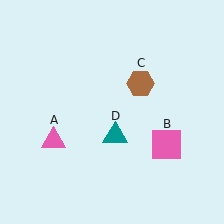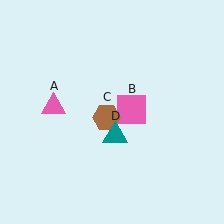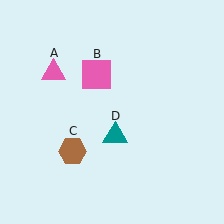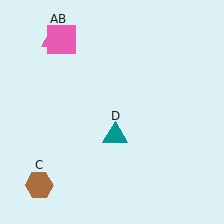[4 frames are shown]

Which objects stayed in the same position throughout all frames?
Teal triangle (object D) remained stationary.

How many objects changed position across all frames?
3 objects changed position: pink triangle (object A), pink square (object B), brown hexagon (object C).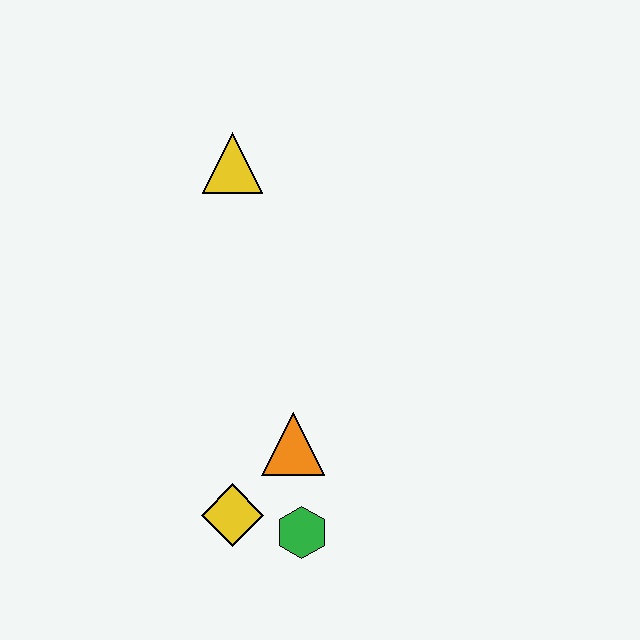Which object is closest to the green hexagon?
The yellow diamond is closest to the green hexagon.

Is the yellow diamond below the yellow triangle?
Yes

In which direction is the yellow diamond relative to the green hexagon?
The yellow diamond is to the left of the green hexagon.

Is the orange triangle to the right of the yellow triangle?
Yes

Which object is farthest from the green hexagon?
The yellow triangle is farthest from the green hexagon.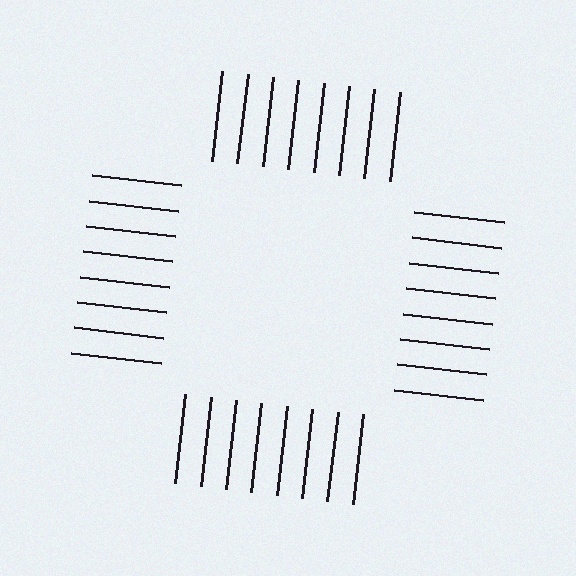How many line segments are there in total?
32 — 8 along each of the 4 edges.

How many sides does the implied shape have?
4 sides — the line-ends trace a square.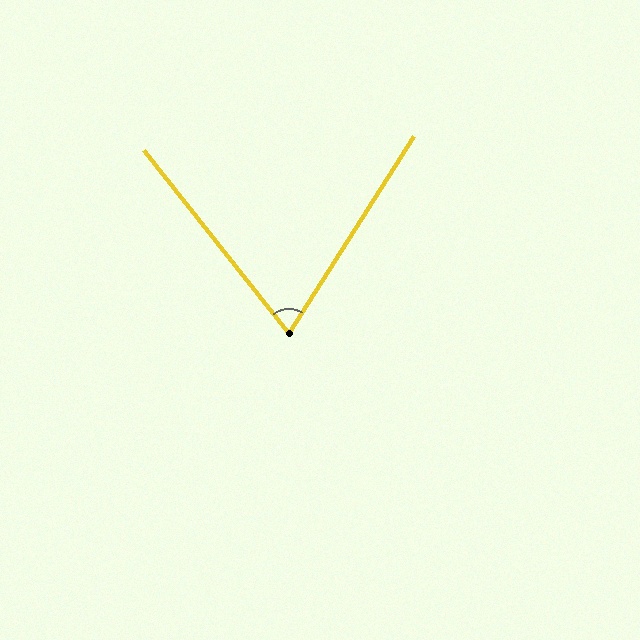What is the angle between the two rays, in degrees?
Approximately 71 degrees.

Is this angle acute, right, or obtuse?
It is acute.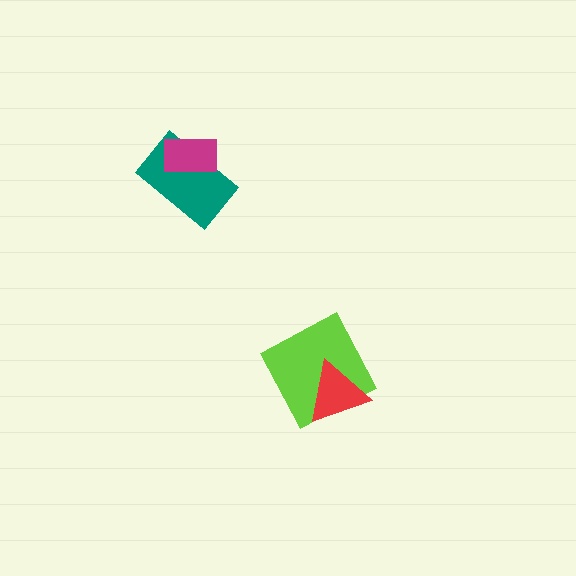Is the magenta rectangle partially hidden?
No, no other shape covers it.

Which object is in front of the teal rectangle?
The magenta rectangle is in front of the teal rectangle.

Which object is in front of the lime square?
The red triangle is in front of the lime square.